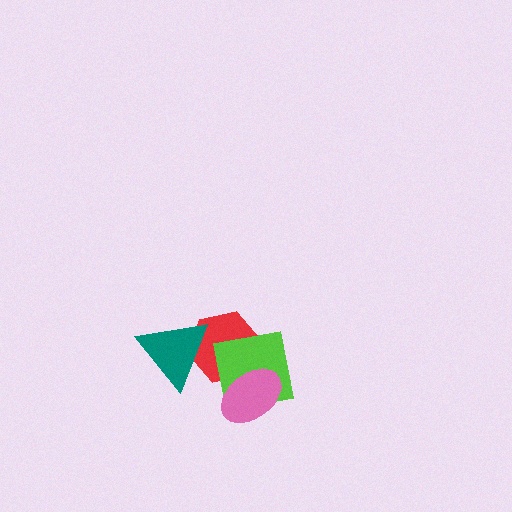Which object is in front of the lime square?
The pink ellipse is in front of the lime square.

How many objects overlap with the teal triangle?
2 objects overlap with the teal triangle.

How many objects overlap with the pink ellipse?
2 objects overlap with the pink ellipse.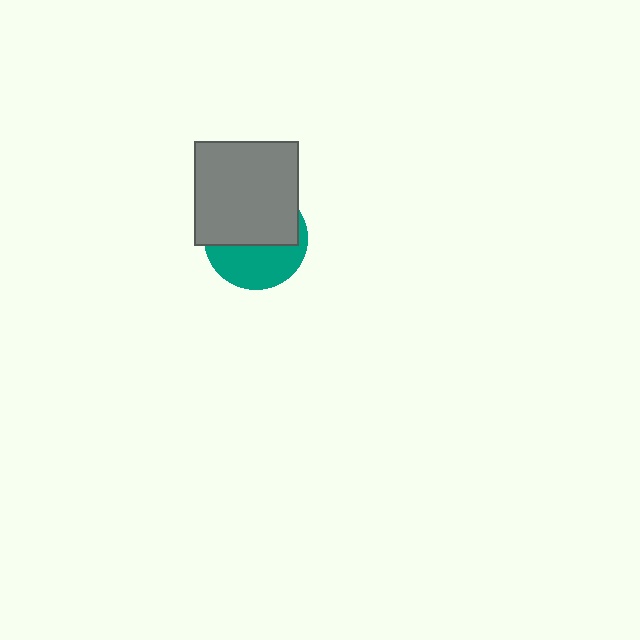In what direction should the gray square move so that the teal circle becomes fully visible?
The gray square should move up. That is the shortest direction to clear the overlap and leave the teal circle fully visible.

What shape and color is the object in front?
The object in front is a gray square.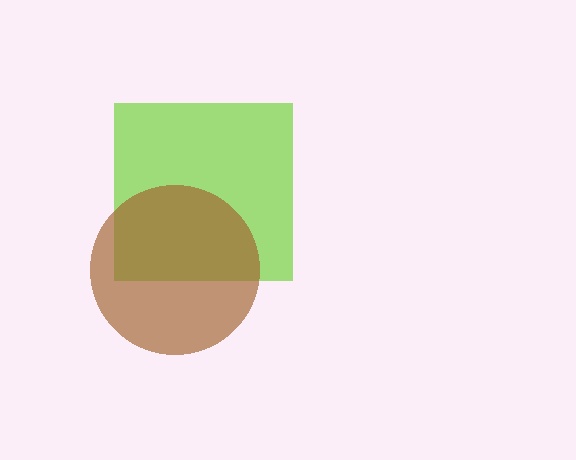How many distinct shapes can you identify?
There are 2 distinct shapes: a lime square, a brown circle.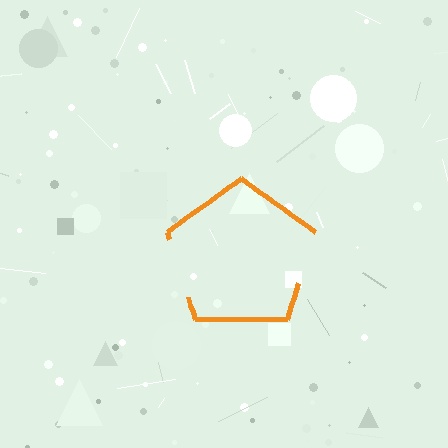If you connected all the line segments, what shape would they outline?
They would outline a pentagon.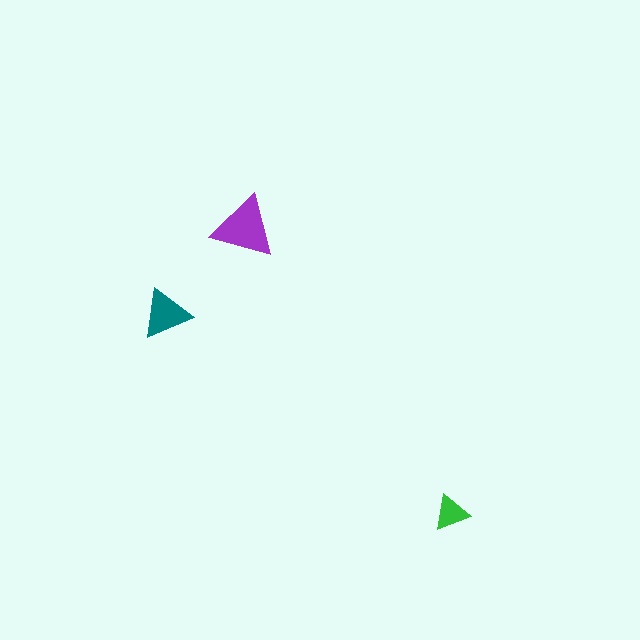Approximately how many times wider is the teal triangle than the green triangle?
About 1.5 times wider.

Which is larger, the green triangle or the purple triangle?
The purple one.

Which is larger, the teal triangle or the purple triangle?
The purple one.